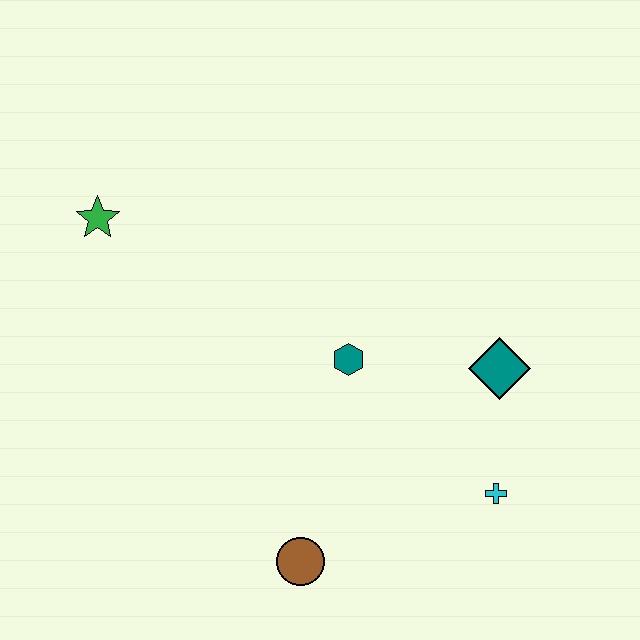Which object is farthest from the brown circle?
The green star is farthest from the brown circle.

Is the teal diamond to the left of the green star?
No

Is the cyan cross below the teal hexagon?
Yes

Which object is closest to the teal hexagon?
The teal diamond is closest to the teal hexagon.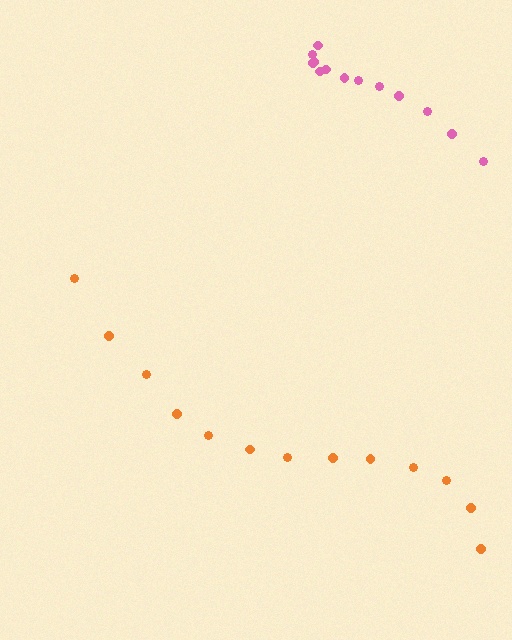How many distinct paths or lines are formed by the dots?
There are 2 distinct paths.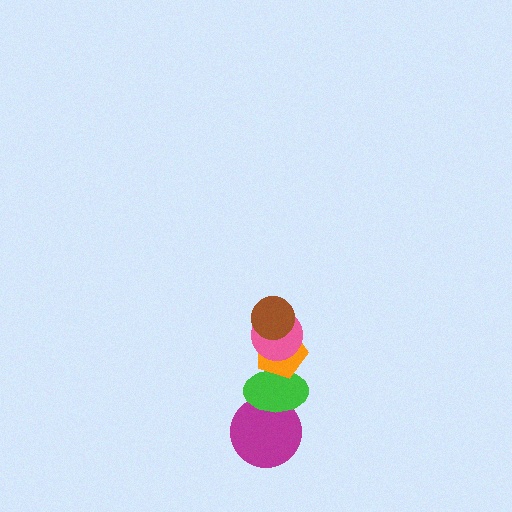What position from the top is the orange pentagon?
The orange pentagon is 3rd from the top.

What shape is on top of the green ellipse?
The orange pentagon is on top of the green ellipse.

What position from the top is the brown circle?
The brown circle is 1st from the top.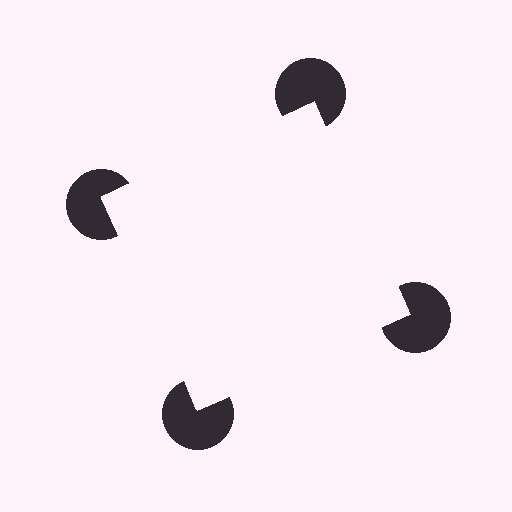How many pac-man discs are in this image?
There are 4 — one at each vertex of the illusory square.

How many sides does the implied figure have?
4 sides.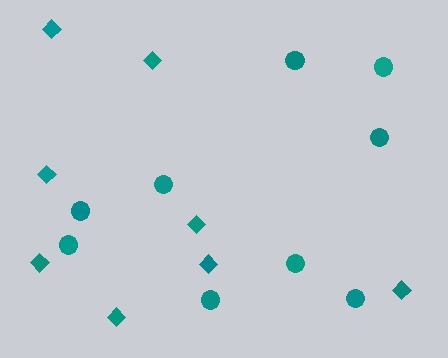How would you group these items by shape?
There are 2 groups: one group of diamonds (8) and one group of circles (9).